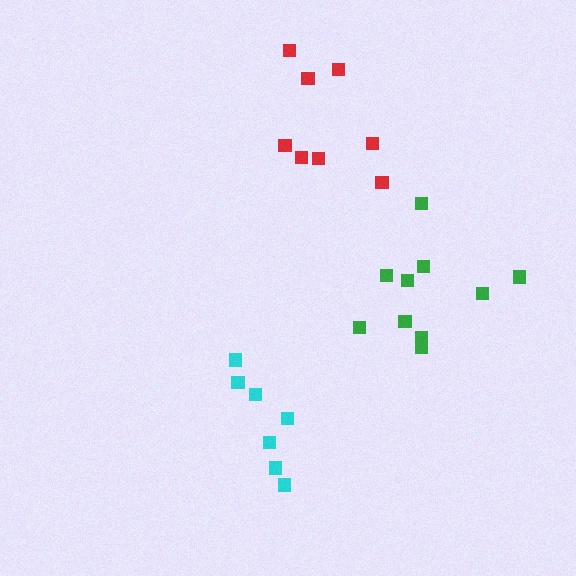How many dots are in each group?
Group 1: 10 dots, Group 2: 8 dots, Group 3: 7 dots (25 total).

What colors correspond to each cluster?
The clusters are colored: green, red, cyan.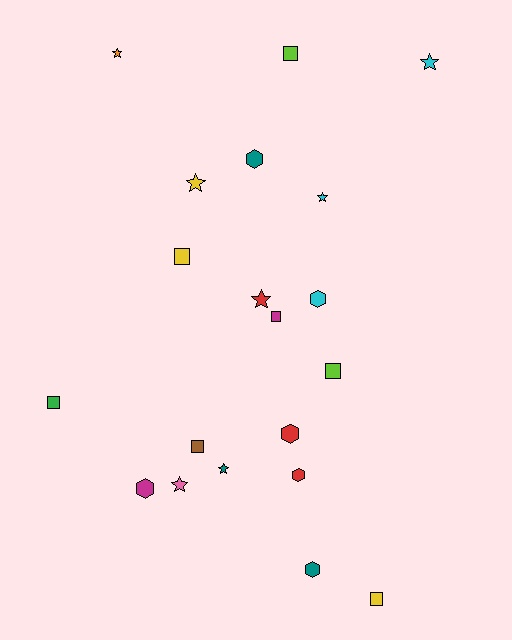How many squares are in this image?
There are 7 squares.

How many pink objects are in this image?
There is 1 pink object.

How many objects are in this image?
There are 20 objects.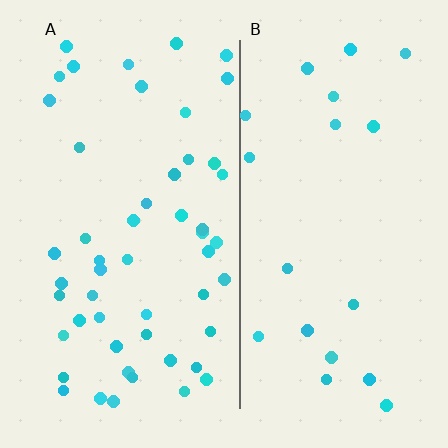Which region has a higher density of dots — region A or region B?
A (the left).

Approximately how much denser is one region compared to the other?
Approximately 2.6× — region A over region B.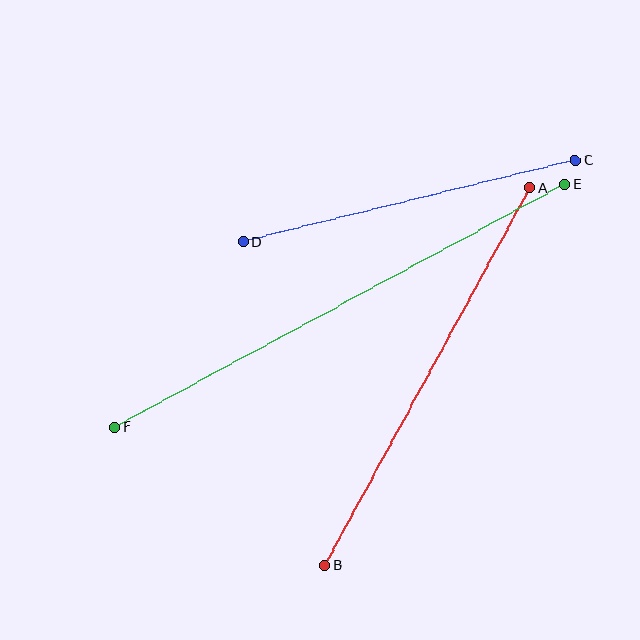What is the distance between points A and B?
The distance is approximately 430 pixels.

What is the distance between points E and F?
The distance is approximately 512 pixels.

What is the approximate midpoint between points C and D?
The midpoint is at approximately (409, 201) pixels.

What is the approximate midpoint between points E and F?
The midpoint is at approximately (340, 306) pixels.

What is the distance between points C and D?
The distance is approximately 342 pixels.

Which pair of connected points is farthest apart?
Points E and F are farthest apart.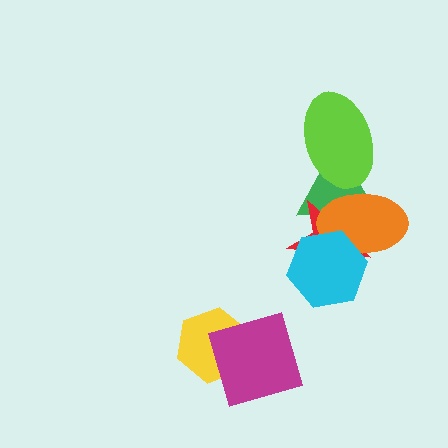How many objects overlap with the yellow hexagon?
1 object overlaps with the yellow hexagon.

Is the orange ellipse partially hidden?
Yes, it is partially covered by another shape.